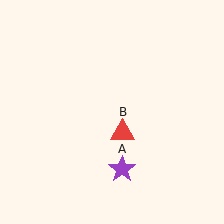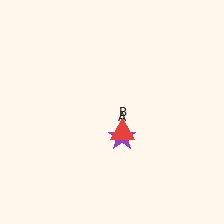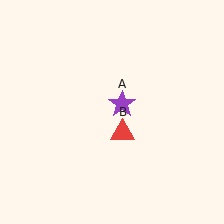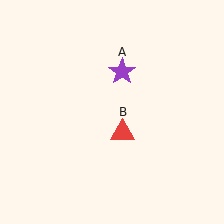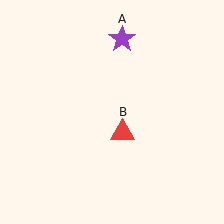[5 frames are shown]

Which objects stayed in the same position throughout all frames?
Red triangle (object B) remained stationary.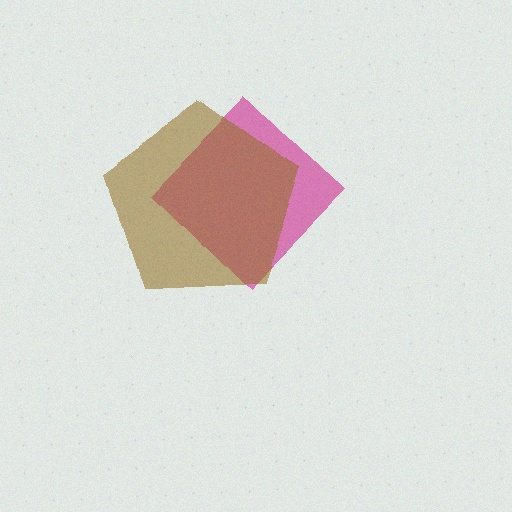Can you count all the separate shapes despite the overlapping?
Yes, there are 2 separate shapes.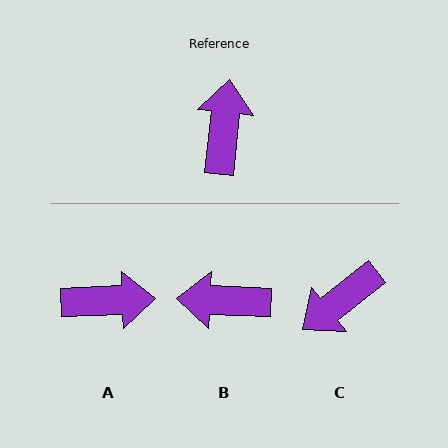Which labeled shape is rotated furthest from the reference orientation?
C, about 134 degrees away.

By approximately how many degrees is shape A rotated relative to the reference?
Approximately 82 degrees clockwise.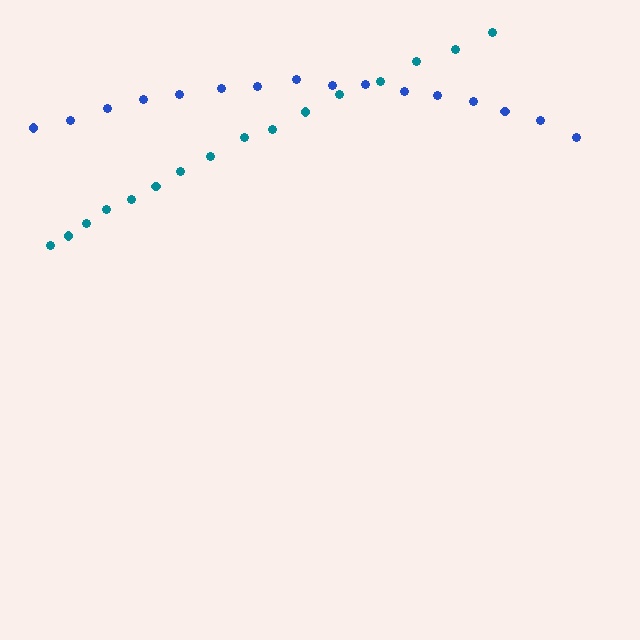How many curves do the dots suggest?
There are 2 distinct paths.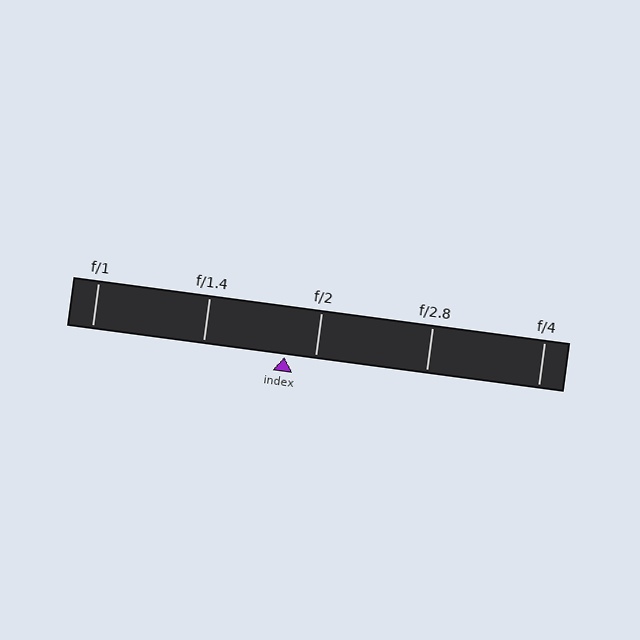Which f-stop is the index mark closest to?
The index mark is closest to f/2.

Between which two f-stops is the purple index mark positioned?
The index mark is between f/1.4 and f/2.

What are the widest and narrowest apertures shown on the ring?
The widest aperture shown is f/1 and the narrowest is f/4.